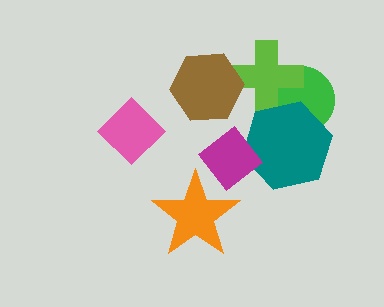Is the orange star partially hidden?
Yes, it is partially covered by another shape.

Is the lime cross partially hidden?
Yes, it is partially covered by another shape.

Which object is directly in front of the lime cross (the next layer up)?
The teal hexagon is directly in front of the lime cross.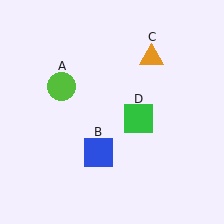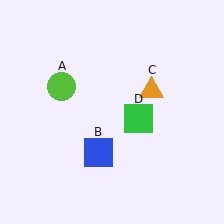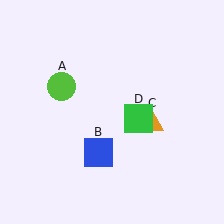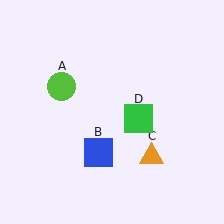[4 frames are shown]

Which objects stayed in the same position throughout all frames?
Lime circle (object A) and blue square (object B) and green square (object D) remained stationary.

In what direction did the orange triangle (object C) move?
The orange triangle (object C) moved down.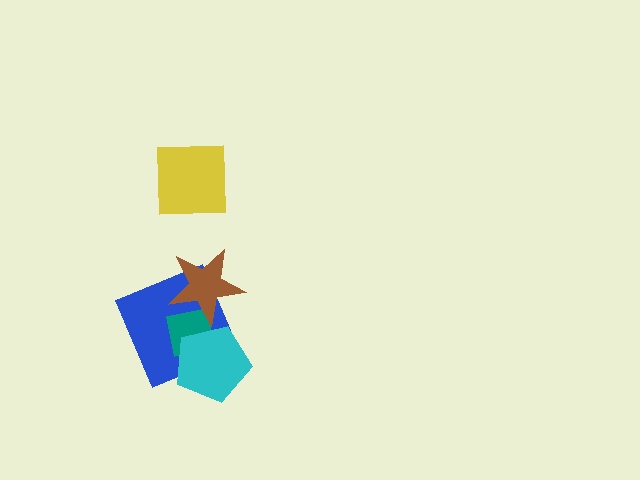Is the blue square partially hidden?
Yes, it is partially covered by another shape.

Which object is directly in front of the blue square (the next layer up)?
The teal square is directly in front of the blue square.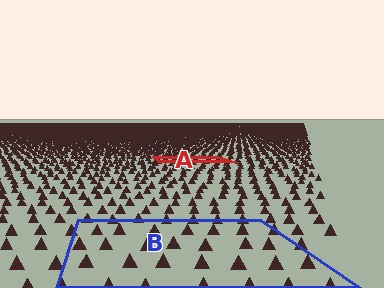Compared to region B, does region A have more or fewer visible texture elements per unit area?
Region A has more texture elements per unit area — they are packed more densely because it is farther away.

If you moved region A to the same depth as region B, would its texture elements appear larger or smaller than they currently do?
They would appear larger. At a closer depth, the same texture elements are projected at a bigger on-screen size.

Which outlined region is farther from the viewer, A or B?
Region A is farther from the viewer — the texture elements inside it appear smaller and more densely packed.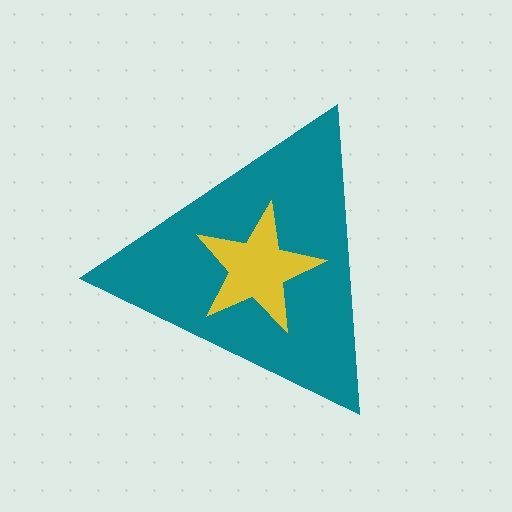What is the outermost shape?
The teal triangle.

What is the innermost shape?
The yellow star.